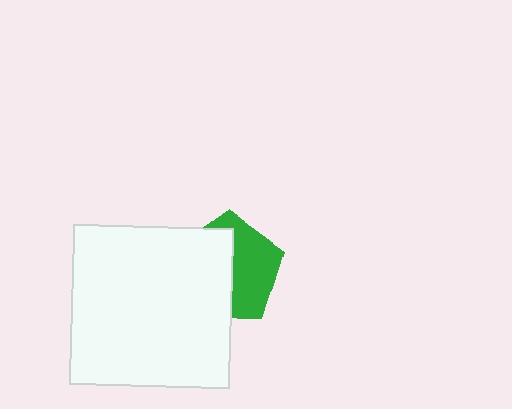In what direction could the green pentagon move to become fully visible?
The green pentagon could move right. That would shift it out from behind the white square entirely.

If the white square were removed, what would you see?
You would see the complete green pentagon.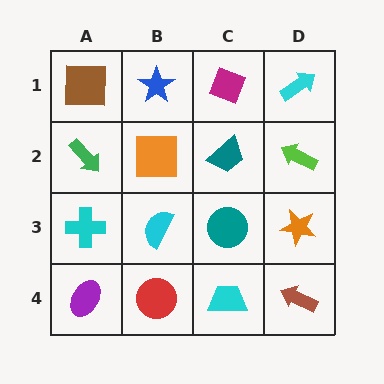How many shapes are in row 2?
4 shapes.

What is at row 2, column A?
A green arrow.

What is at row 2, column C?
A teal trapezoid.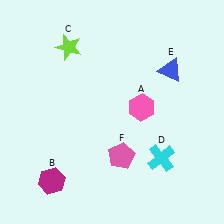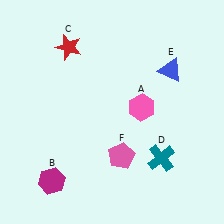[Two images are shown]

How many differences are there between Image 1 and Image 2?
There are 2 differences between the two images.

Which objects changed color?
C changed from lime to red. D changed from cyan to teal.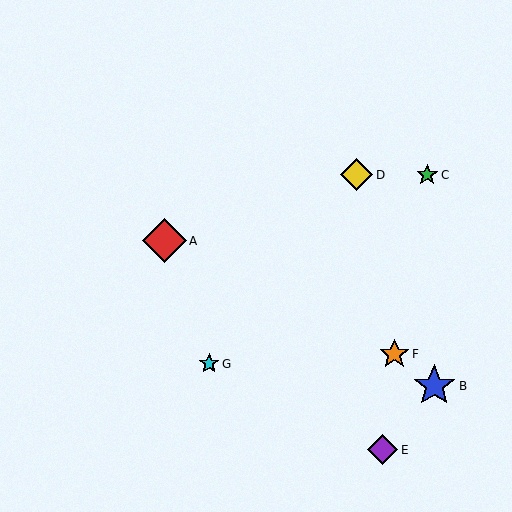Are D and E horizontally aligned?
No, D is at y≈175 and E is at y≈450.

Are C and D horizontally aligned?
Yes, both are at y≈175.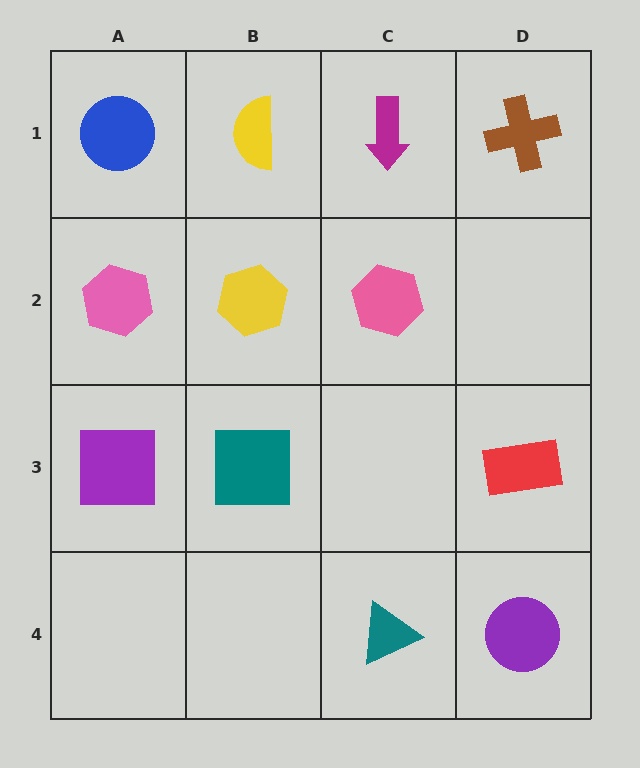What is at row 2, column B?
A yellow hexagon.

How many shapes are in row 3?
3 shapes.